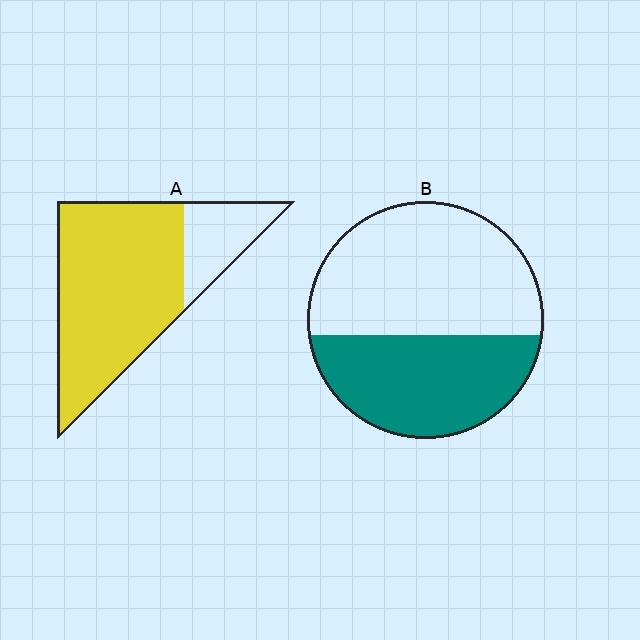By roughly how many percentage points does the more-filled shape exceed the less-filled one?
By roughly 35 percentage points (A over B).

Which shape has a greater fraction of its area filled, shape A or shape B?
Shape A.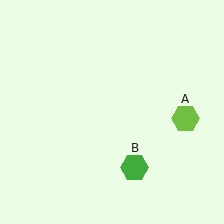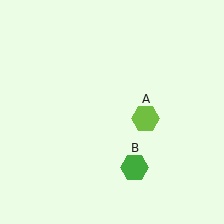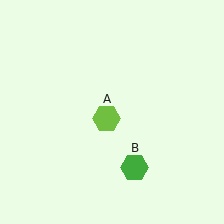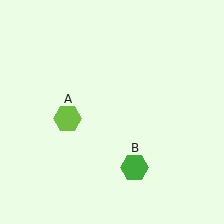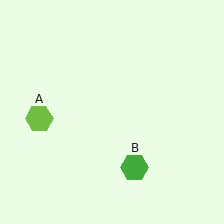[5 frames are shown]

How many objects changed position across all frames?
1 object changed position: lime hexagon (object A).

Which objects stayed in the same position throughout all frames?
Green hexagon (object B) remained stationary.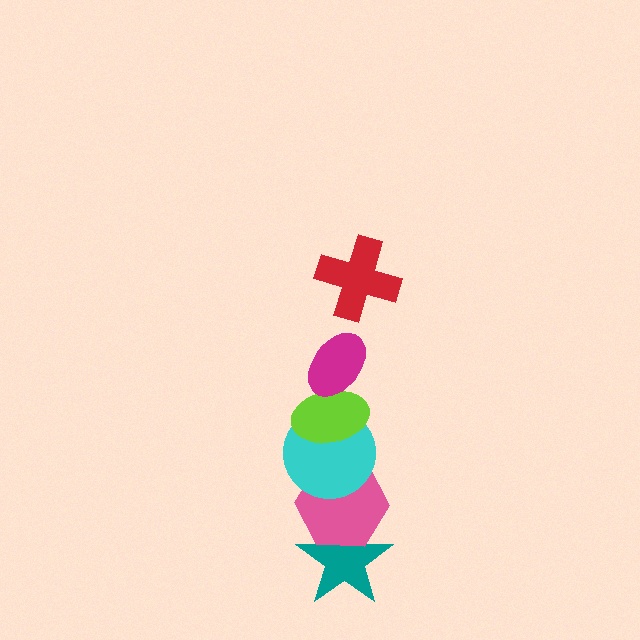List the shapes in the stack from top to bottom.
From top to bottom: the red cross, the magenta ellipse, the lime ellipse, the cyan circle, the pink hexagon, the teal star.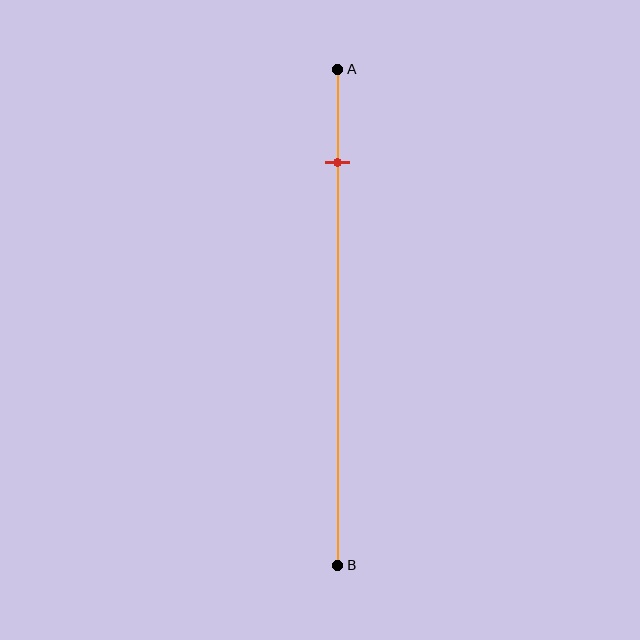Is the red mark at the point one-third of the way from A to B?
No, the mark is at about 20% from A, not at the 33% one-third point.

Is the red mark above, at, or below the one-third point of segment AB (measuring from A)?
The red mark is above the one-third point of segment AB.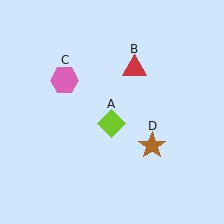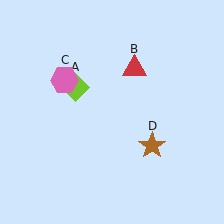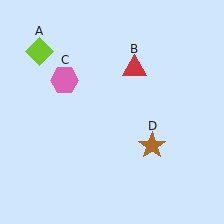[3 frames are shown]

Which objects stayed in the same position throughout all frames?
Red triangle (object B) and pink hexagon (object C) and brown star (object D) remained stationary.